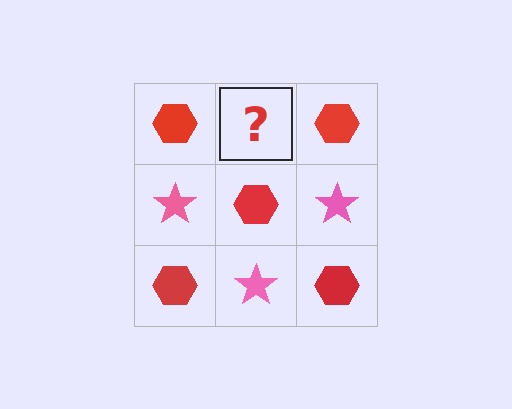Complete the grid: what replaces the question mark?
The question mark should be replaced with a pink star.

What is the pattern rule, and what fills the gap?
The rule is that it alternates red hexagon and pink star in a checkerboard pattern. The gap should be filled with a pink star.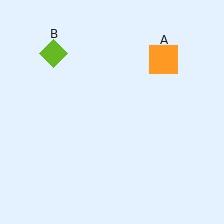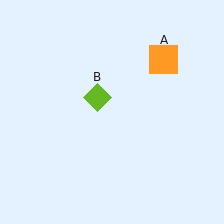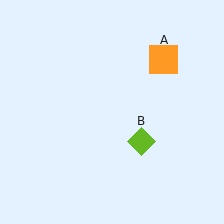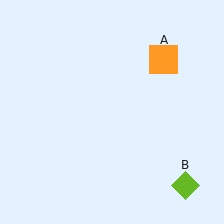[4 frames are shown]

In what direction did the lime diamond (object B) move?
The lime diamond (object B) moved down and to the right.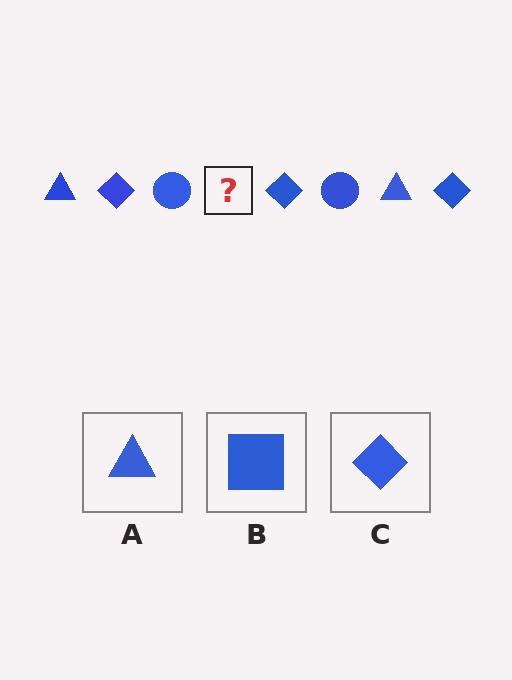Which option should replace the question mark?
Option A.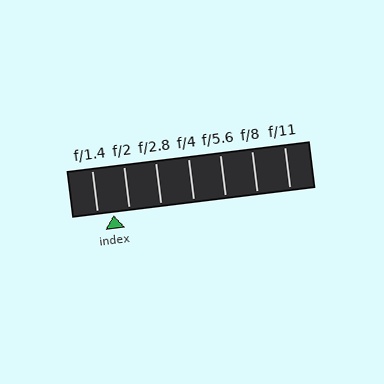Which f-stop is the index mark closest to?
The index mark is closest to f/2.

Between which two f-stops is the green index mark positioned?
The index mark is between f/1.4 and f/2.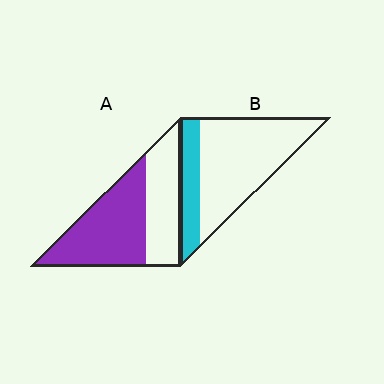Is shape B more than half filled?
No.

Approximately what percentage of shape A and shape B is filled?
A is approximately 60% and B is approximately 25%.